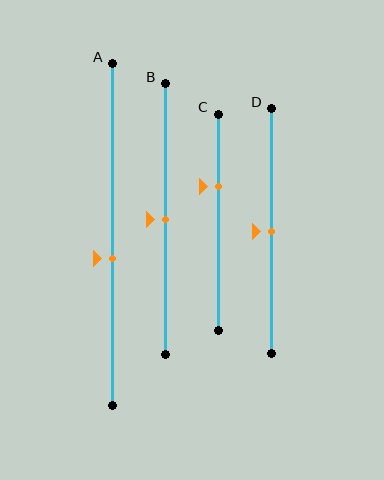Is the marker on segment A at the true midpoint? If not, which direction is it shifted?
No, the marker on segment A is shifted downward by about 7% of the segment length.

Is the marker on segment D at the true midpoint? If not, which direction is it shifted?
Yes, the marker on segment D is at the true midpoint.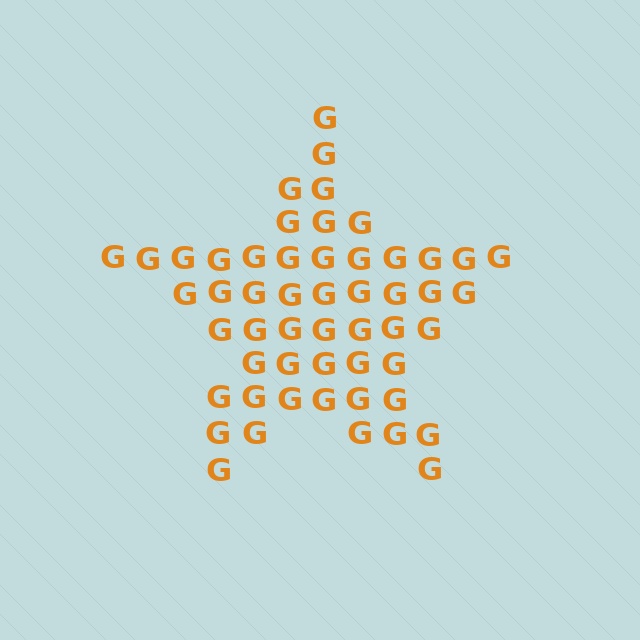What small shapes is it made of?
It is made of small letter G's.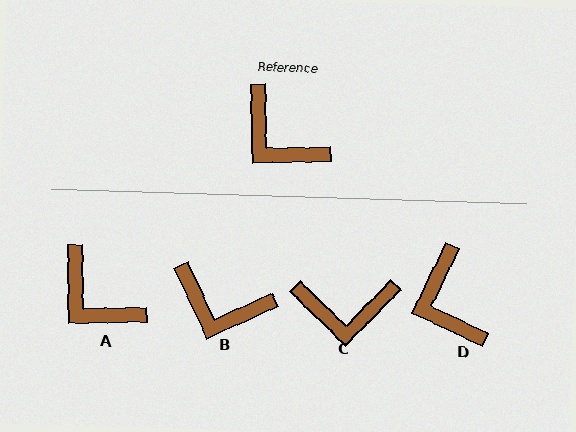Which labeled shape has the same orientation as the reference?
A.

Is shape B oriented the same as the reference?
No, it is off by about 24 degrees.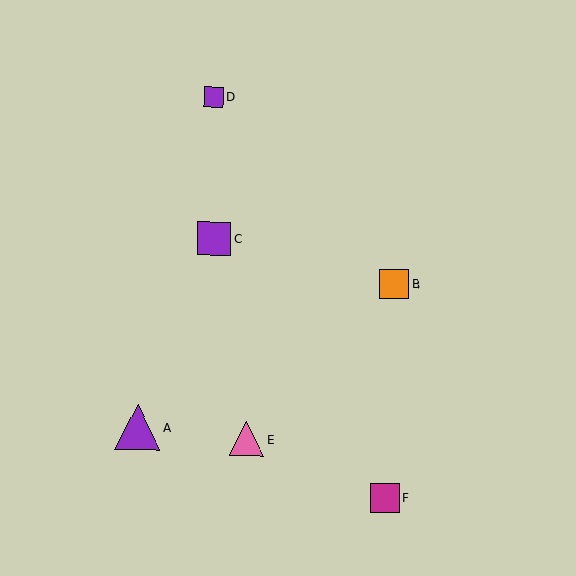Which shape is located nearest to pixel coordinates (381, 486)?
The magenta square (labeled F) at (385, 498) is nearest to that location.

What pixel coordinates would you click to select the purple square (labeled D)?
Click at (213, 97) to select the purple square D.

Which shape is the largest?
The purple triangle (labeled A) is the largest.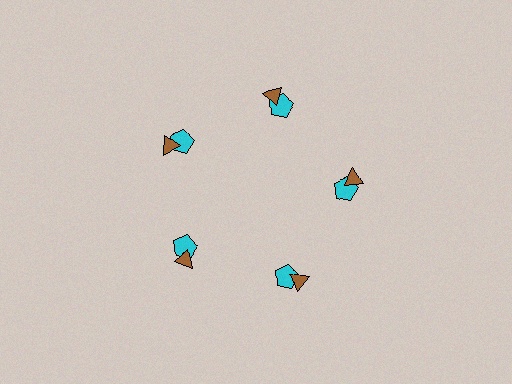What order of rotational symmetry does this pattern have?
This pattern has 5-fold rotational symmetry.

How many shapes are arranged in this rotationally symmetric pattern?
There are 10 shapes, arranged in 5 groups of 2.